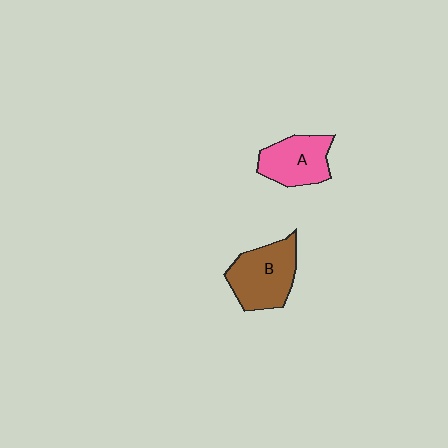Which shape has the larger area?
Shape B (brown).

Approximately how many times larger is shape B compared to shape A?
Approximately 1.2 times.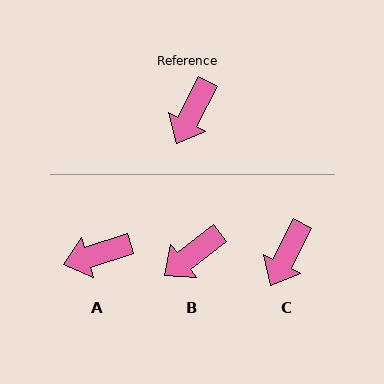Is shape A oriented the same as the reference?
No, it is off by about 46 degrees.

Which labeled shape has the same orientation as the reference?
C.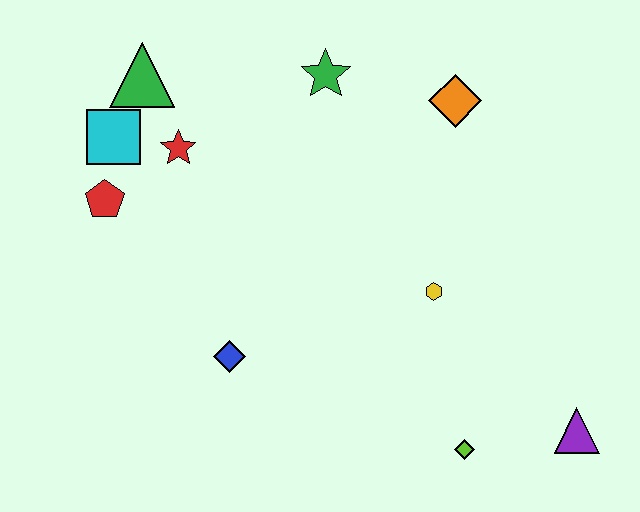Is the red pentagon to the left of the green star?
Yes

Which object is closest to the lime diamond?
The purple triangle is closest to the lime diamond.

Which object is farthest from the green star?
The purple triangle is farthest from the green star.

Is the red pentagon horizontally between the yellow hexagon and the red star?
No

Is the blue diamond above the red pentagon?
No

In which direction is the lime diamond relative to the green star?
The lime diamond is below the green star.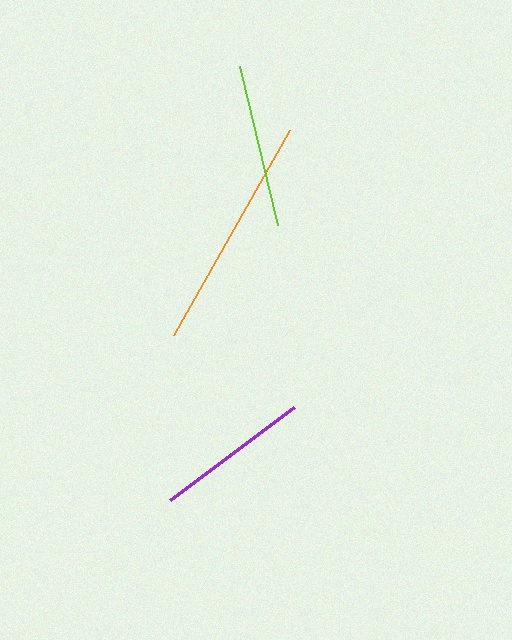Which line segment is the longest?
The orange line is the longest at approximately 236 pixels.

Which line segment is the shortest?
The purple line is the shortest at approximately 156 pixels.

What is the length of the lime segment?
The lime segment is approximately 164 pixels long.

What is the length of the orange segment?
The orange segment is approximately 236 pixels long.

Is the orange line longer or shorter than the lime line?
The orange line is longer than the lime line.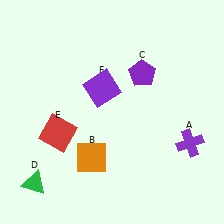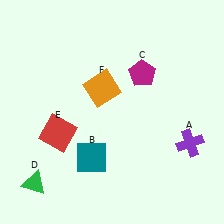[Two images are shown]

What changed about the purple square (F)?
In Image 1, F is purple. In Image 2, it changed to orange.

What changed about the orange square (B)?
In Image 1, B is orange. In Image 2, it changed to teal.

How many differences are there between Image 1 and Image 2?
There are 3 differences between the two images.